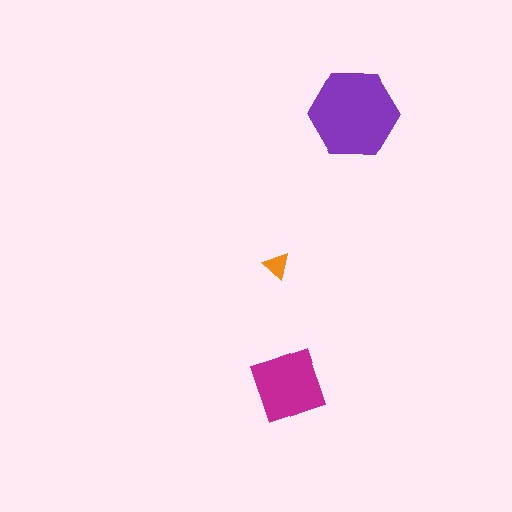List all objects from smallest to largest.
The orange triangle, the magenta diamond, the purple hexagon.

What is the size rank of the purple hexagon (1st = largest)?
1st.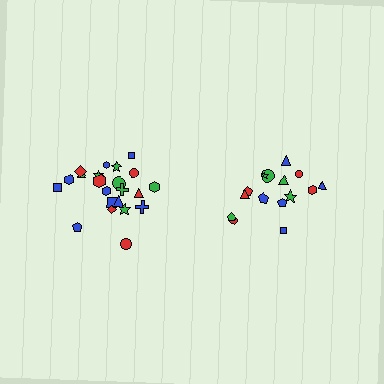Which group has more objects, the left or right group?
The left group.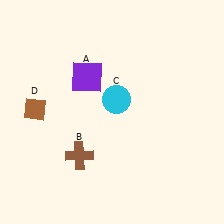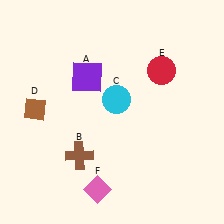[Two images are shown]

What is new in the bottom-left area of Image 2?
A pink diamond (F) was added in the bottom-left area of Image 2.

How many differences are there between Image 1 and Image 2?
There are 2 differences between the two images.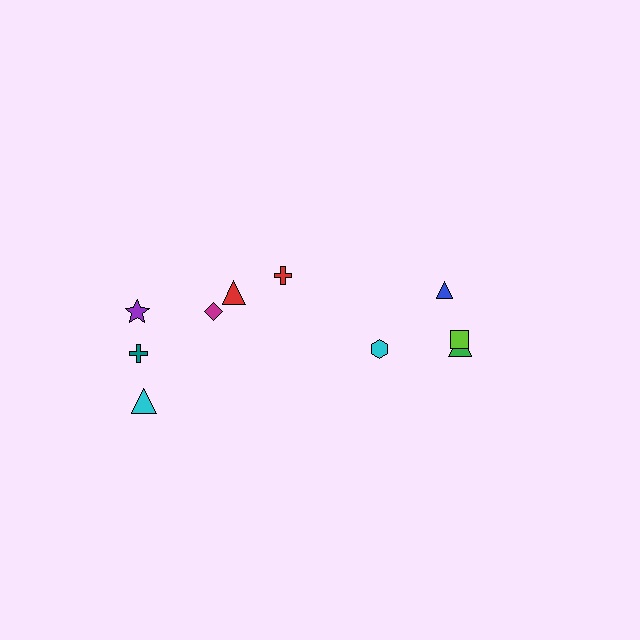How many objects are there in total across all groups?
There are 10 objects.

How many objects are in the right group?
There are 4 objects.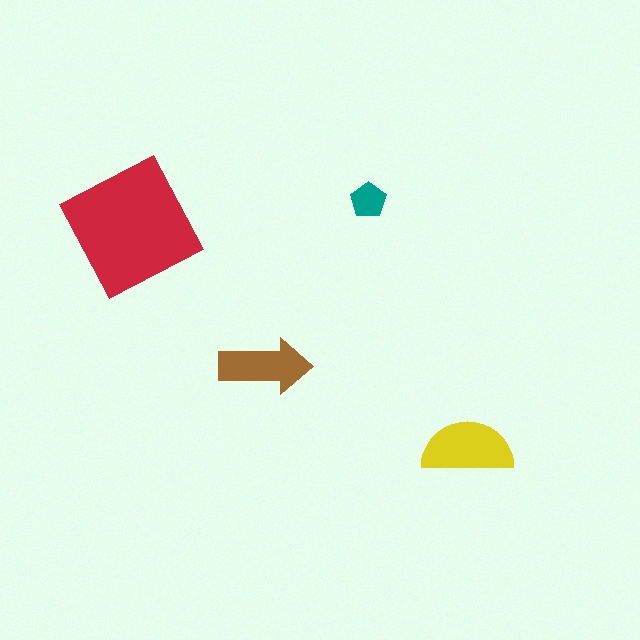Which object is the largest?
The red square.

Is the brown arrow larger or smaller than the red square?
Smaller.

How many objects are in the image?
There are 4 objects in the image.